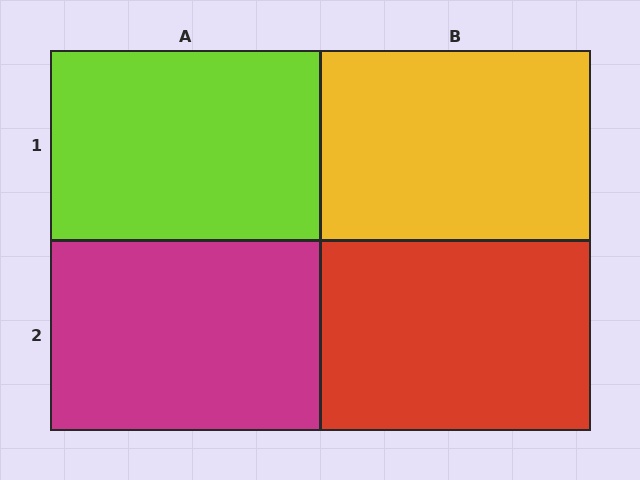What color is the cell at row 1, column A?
Lime.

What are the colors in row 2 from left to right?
Magenta, red.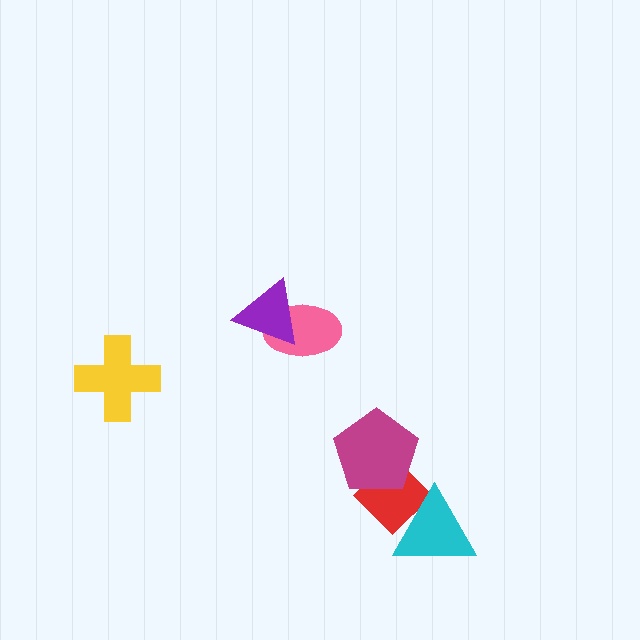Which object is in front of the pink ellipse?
The purple triangle is in front of the pink ellipse.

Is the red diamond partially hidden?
Yes, it is partially covered by another shape.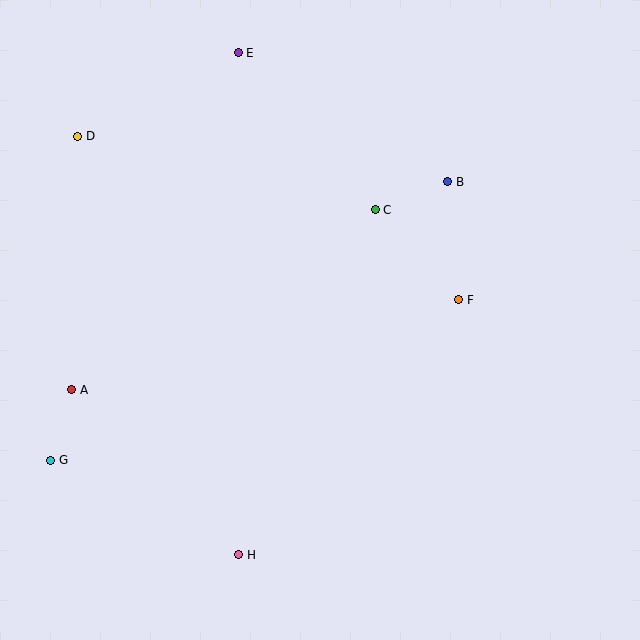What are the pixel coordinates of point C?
Point C is at (375, 210).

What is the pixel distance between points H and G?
The distance between H and G is 210 pixels.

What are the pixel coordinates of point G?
Point G is at (51, 460).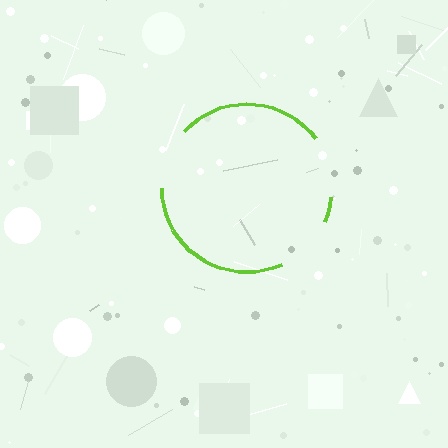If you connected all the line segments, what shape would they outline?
They would outline a circle.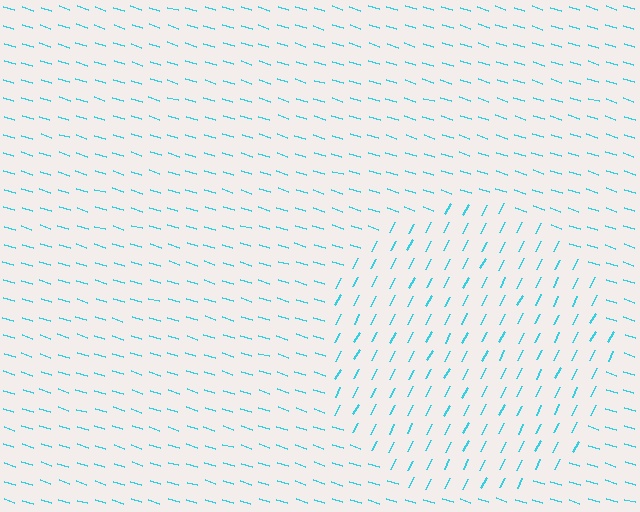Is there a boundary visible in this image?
Yes, there is a texture boundary formed by a change in line orientation.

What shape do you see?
I see a circle.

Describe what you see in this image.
The image is filled with small cyan line segments. A circle region in the image has lines oriented differently from the surrounding lines, creating a visible texture boundary.